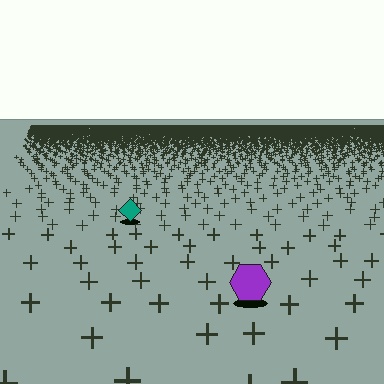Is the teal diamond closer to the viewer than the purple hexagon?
No. The purple hexagon is closer — you can tell from the texture gradient: the ground texture is coarser near it.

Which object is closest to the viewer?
The purple hexagon is closest. The texture marks near it are larger and more spread out.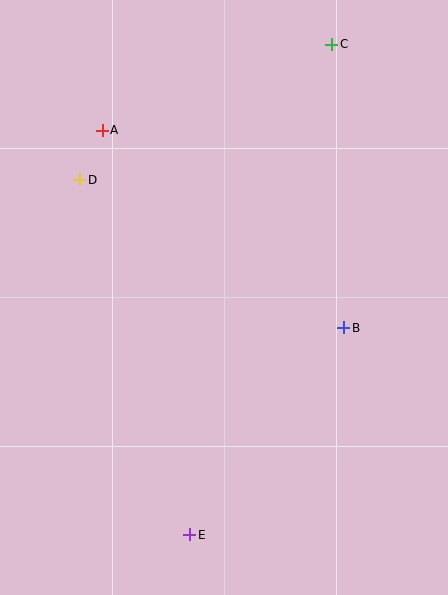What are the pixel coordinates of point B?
Point B is at (344, 328).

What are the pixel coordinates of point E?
Point E is at (190, 535).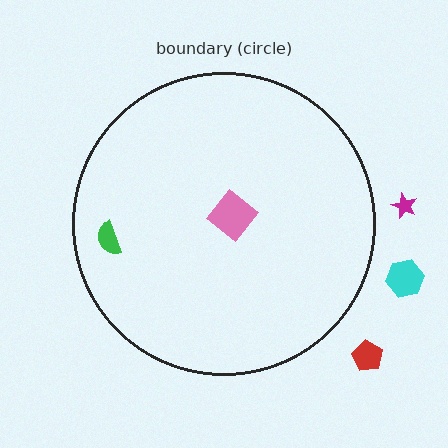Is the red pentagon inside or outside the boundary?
Outside.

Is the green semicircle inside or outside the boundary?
Inside.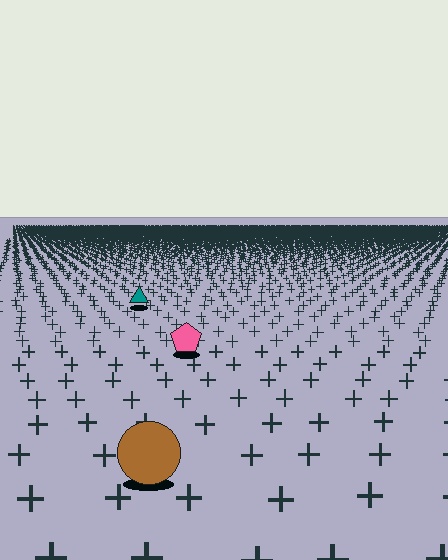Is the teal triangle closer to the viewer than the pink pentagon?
No. The pink pentagon is closer — you can tell from the texture gradient: the ground texture is coarser near it.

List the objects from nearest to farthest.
From nearest to farthest: the brown circle, the pink pentagon, the teal triangle.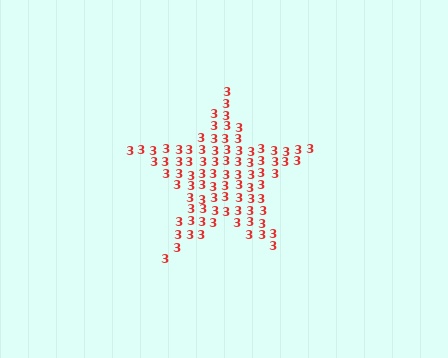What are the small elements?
The small elements are digit 3's.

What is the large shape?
The large shape is a star.